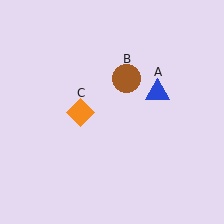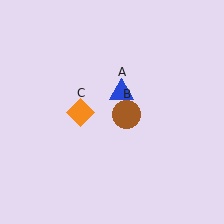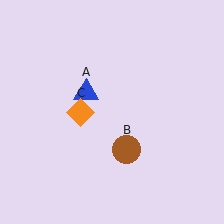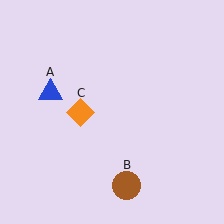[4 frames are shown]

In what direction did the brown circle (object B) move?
The brown circle (object B) moved down.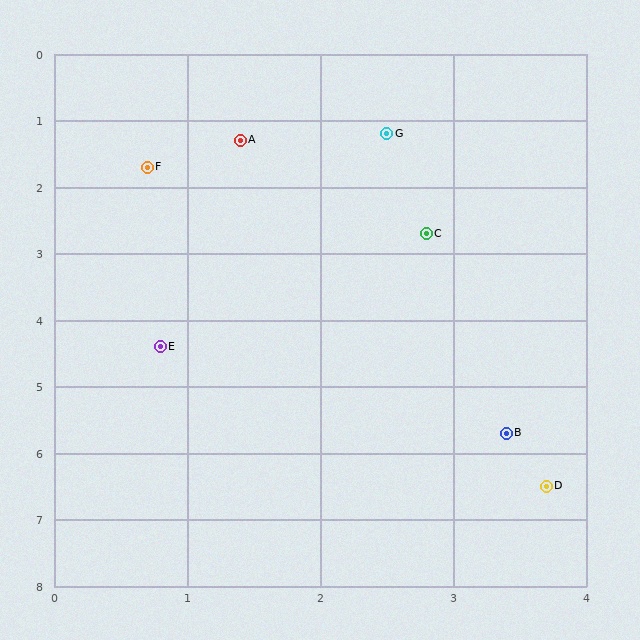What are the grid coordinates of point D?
Point D is at approximately (3.7, 6.5).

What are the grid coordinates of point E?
Point E is at approximately (0.8, 4.4).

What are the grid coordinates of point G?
Point G is at approximately (2.5, 1.2).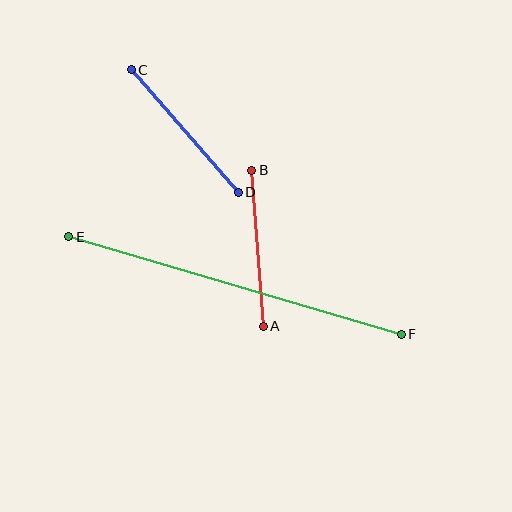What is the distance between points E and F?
The distance is approximately 346 pixels.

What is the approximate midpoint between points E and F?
The midpoint is at approximately (235, 285) pixels.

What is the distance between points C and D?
The distance is approximately 163 pixels.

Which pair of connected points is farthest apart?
Points E and F are farthest apart.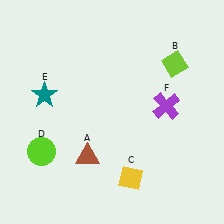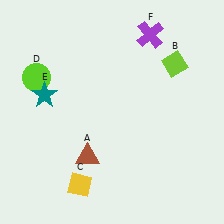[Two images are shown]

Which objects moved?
The objects that moved are: the yellow diamond (C), the lime circle (D), the purple cross (F).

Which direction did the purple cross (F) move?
The purple cross (F) moved up.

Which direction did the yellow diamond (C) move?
The yellow diamond (C) moved left.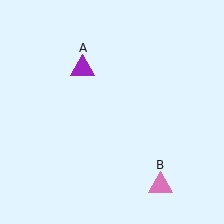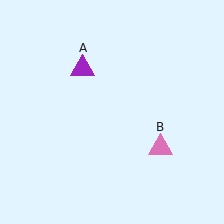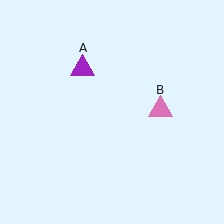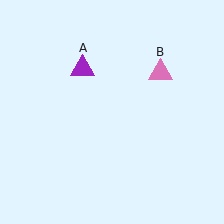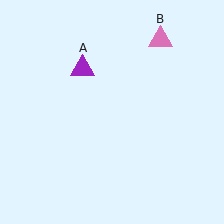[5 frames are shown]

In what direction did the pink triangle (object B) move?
The pink triangle (object B) moved up.